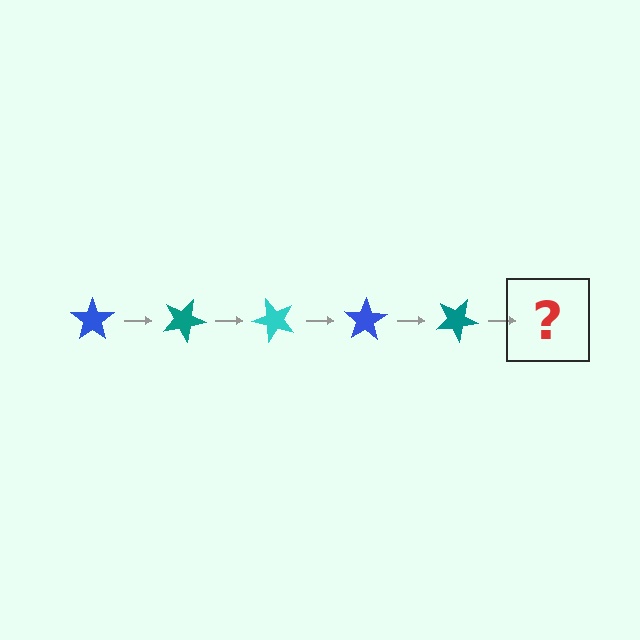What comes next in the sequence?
The next element should be a cyan star, rotated 125 degrees from the start.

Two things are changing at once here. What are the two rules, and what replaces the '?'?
The two rules are that it rotates 25 degrees each step and the color cycles through blue, teal, and cyan. The '?' should be a cyan star, rotated 125 degrees from the start.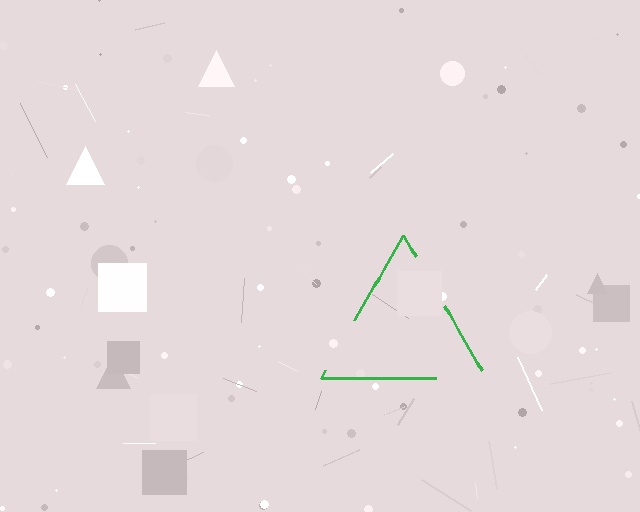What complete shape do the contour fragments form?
The contour fragments form a triangle.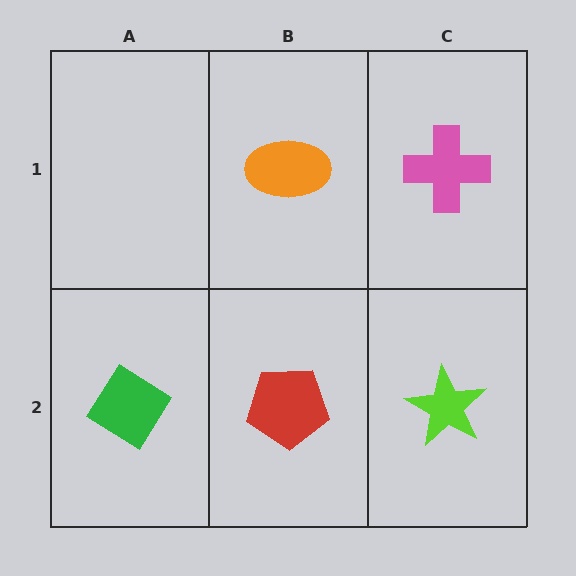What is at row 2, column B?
A red pentagon.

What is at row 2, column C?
A lime star.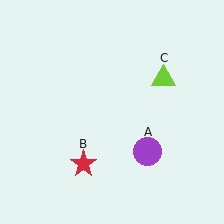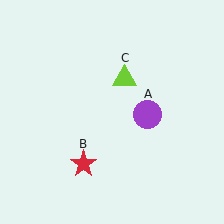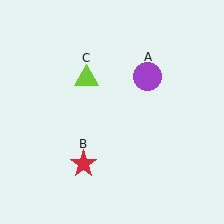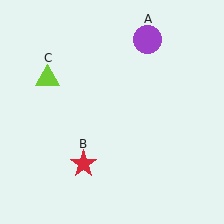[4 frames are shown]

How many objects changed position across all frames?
2 objects changed position: purple circle (object A), lime triangle (object C).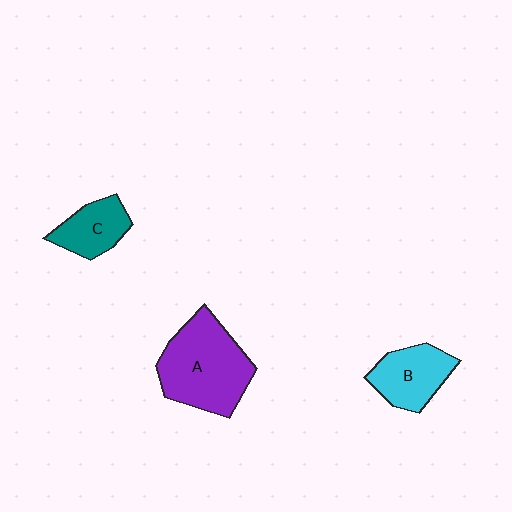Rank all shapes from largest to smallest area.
From largest to smallest: A (purple), B (cyan), C (teal).